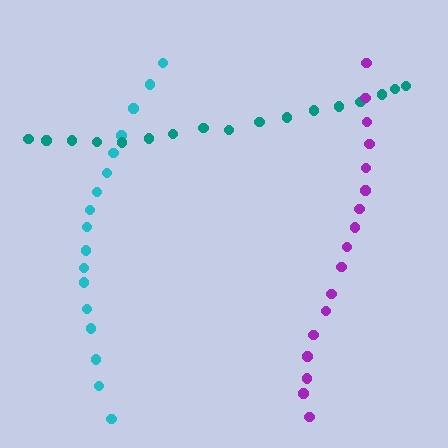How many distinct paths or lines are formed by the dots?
There are 3 distinct paths.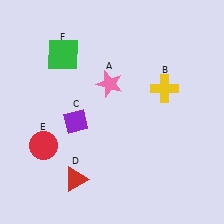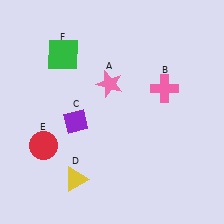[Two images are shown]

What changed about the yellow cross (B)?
In Image 1, B is yellow. In Image 2, it changed to pink.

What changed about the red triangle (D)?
In Image 1, D is red. In Image 2, it changed to yellow.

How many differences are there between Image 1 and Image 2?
There are 2 differences between the two images.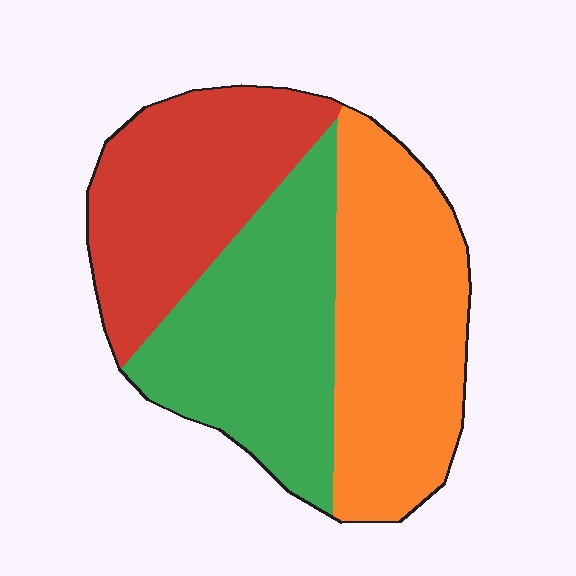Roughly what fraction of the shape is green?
Green takes up about one third (1/3) of the shape.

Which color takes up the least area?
Red, at roughly 30%.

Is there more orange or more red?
Orange.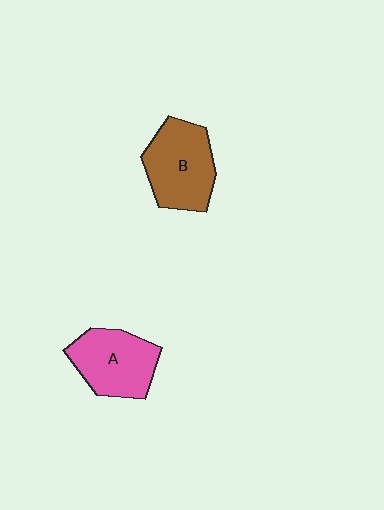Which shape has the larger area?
Shape B (brown).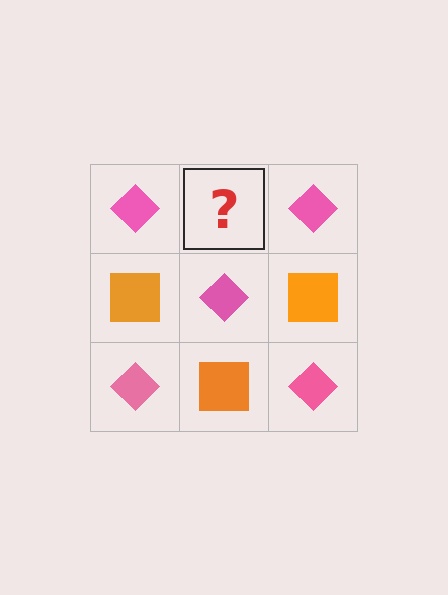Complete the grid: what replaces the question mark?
The question mark should be replaced with an orange square.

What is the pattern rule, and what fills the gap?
The rule is that it alternates pink diamond and orange square in a checkerboard pattern. The gap should be filled with an orange square.